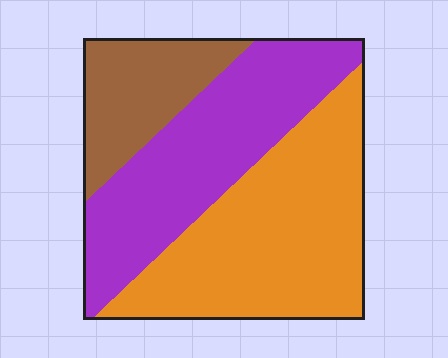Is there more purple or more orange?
Orange.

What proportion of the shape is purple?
Purple covers about 35% of the shape.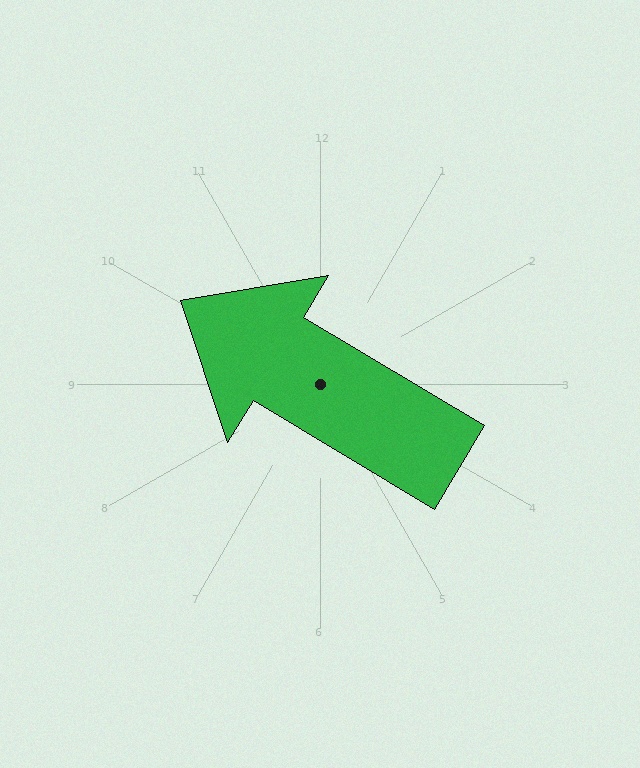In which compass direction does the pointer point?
Northwest.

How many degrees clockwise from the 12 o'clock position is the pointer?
Approximately 301 degrees.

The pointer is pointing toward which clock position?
Roughly 10 o'clock.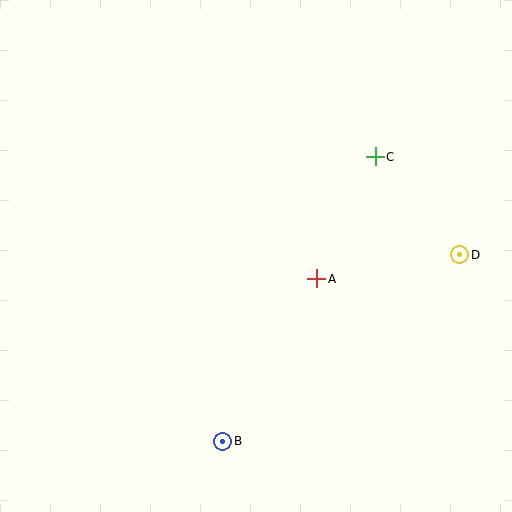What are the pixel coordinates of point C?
Point C is at (375, 157).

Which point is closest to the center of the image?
Point A at (317, 279) is closest to the center.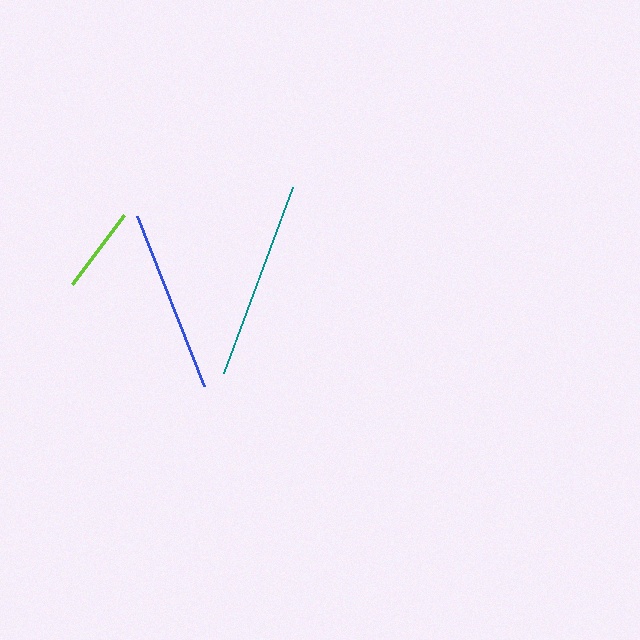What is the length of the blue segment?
The blue segment is approximately 183 pixels long.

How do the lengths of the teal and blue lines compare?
The teal and blue lines are approximately the same length.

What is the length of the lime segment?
The lime segment is approximately 87 pixels long.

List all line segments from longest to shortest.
From longest to shortest: teal, blue, lime.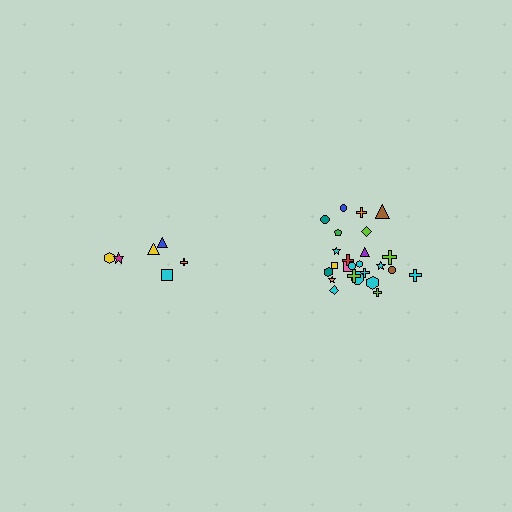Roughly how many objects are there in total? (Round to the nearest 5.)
Roughly 30 objects in total.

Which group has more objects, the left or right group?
The right group.